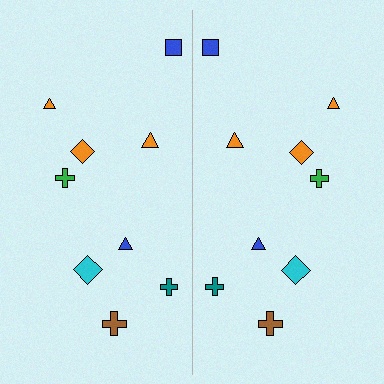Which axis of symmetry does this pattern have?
The pattern has a vertical axis of symmetry running through the center of the image.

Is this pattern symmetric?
Yes, this pattern has bilateral (reflection) symmetry.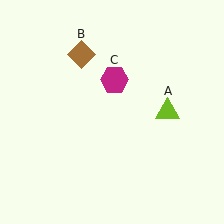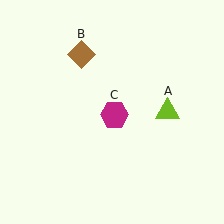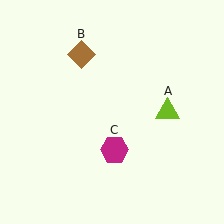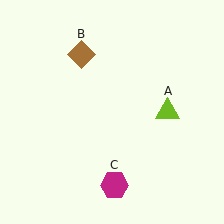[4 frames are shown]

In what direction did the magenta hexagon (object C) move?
The magenta hexagon (object C) moved down.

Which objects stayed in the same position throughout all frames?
Lime triangle (object A) and brown diamond (object B) remained stationary.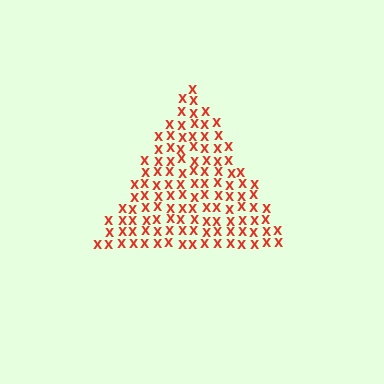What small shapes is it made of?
It is made of small letter X's.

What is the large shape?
The large shape is a triangle.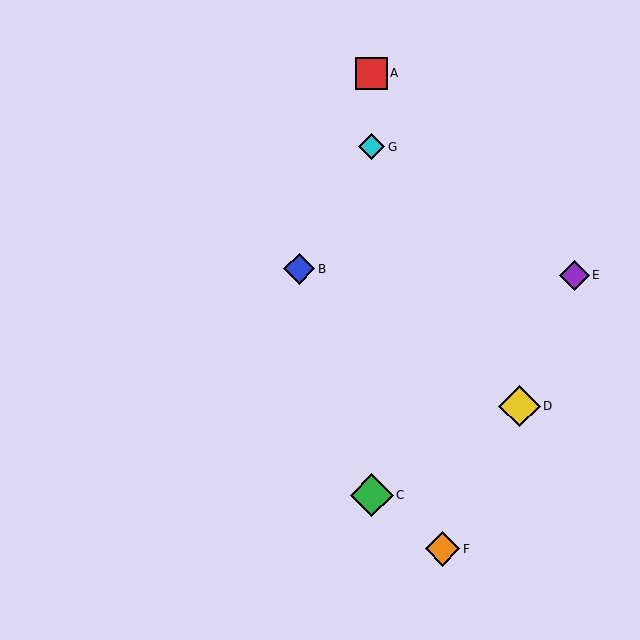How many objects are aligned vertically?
3 objects (A, C, G) are aligned vertically.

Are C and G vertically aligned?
Yes, both are at x≈372.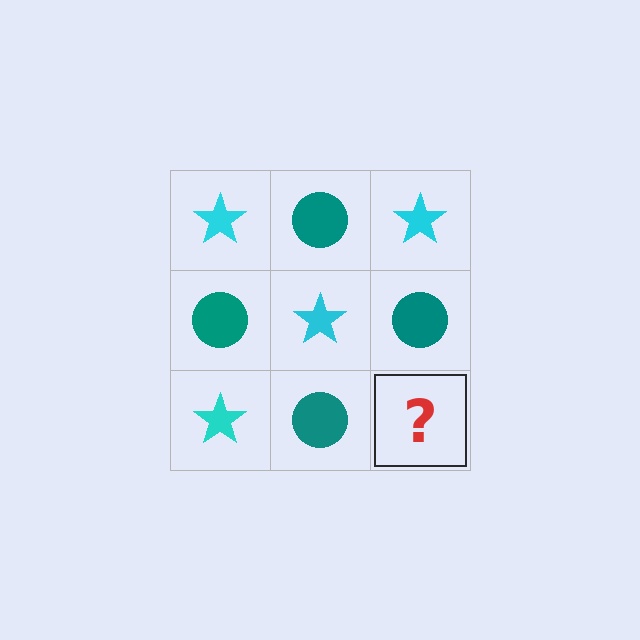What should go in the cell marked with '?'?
The missing cell should contain a cyan star.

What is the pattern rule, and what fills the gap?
The rule is that it alternates cyan star and teal circle in a checkerboard pattern. The gap should be filled with a cyan star.